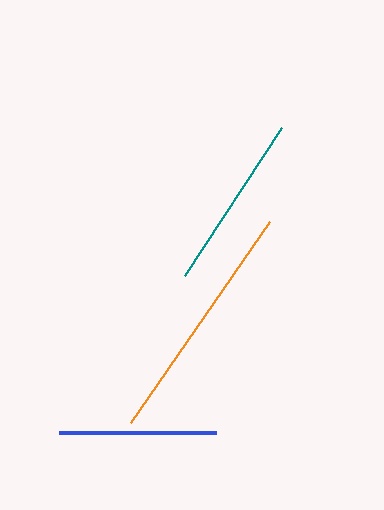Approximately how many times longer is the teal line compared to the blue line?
The teal line is approximately 1.1 times the length of the blue line.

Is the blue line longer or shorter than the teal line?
The teal line is longer than the blue line.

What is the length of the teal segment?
The teal segment is approximately 177 pixels long.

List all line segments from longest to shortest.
From longest to shortest: orange, teal, blue.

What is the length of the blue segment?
The blue segment is approximately 157 pixels long.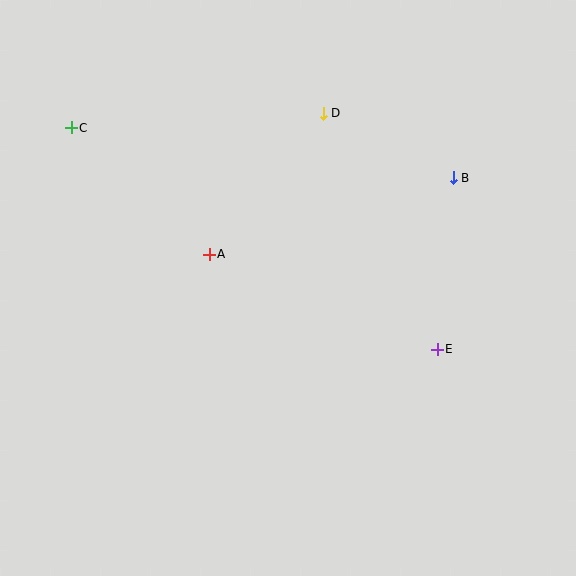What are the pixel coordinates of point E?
Point E is at (437, 349).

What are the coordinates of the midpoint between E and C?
The midpoint between E and C is at (254, 238).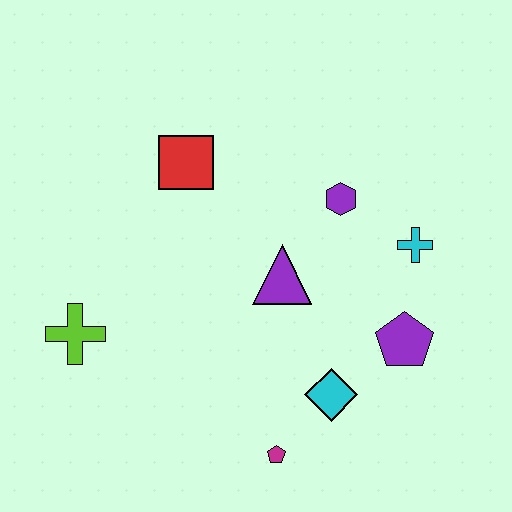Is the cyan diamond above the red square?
No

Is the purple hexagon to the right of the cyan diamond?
Yes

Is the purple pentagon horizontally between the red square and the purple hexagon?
No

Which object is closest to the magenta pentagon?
The cyan diamond is closest to the magenta pentagon.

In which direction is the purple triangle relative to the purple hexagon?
The purple triangle is below the purple hexagon.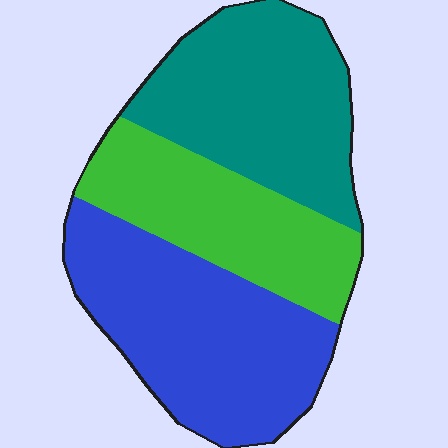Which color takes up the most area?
Blue, at roughly 40%.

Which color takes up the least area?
Green, at roughly 25%.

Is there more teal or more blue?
Blue.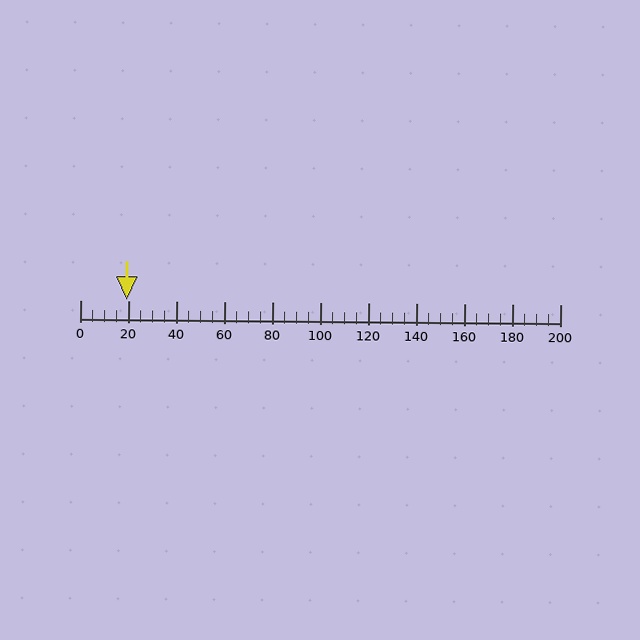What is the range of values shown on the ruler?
The ruler shows values from 0 to 200.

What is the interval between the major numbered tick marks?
The major tick marks are spaced 20 units apart.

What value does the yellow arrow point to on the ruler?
The yellow arrow points to approximately 19.